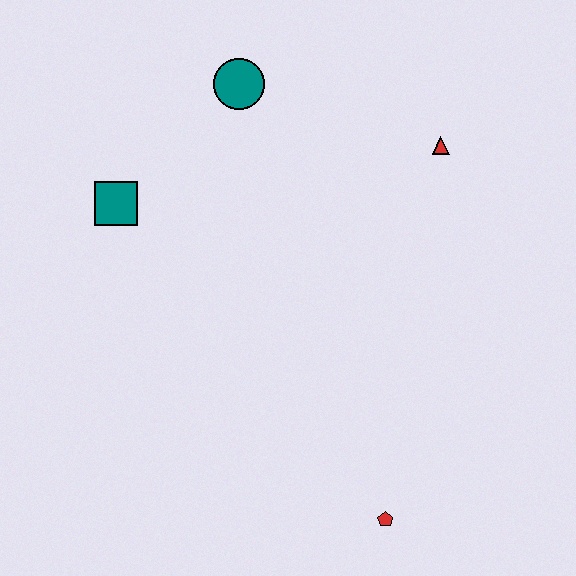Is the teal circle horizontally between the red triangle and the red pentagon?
No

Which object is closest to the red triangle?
The teal circle is closest to the red triangle.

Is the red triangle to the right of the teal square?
Yes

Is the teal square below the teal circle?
Yes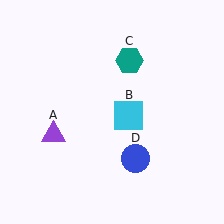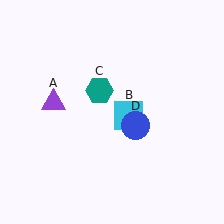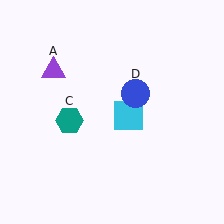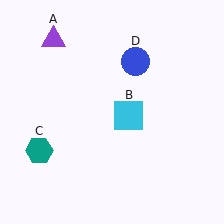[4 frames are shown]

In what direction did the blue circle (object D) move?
The blue circle (object D) moved up.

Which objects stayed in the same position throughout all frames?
Cyan square (object B) remained stationary.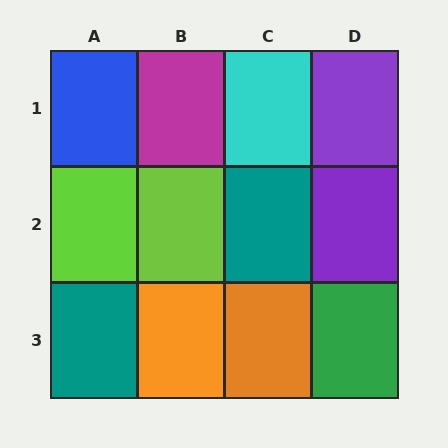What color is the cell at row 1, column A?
Blue.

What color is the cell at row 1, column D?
Purple.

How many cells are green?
1 cell is green.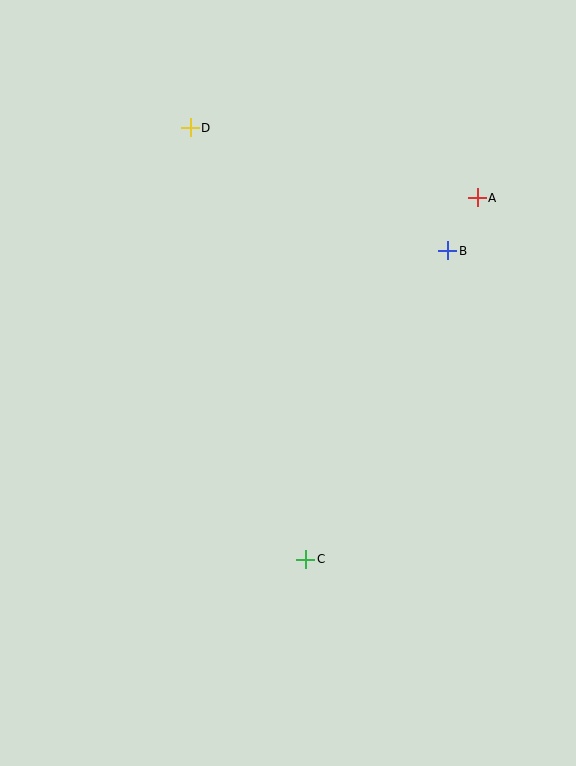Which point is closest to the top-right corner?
Point A is closest to the top-right corner.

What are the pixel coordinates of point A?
Point A is at (477, 198).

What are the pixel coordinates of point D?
Point D is at (190, 128).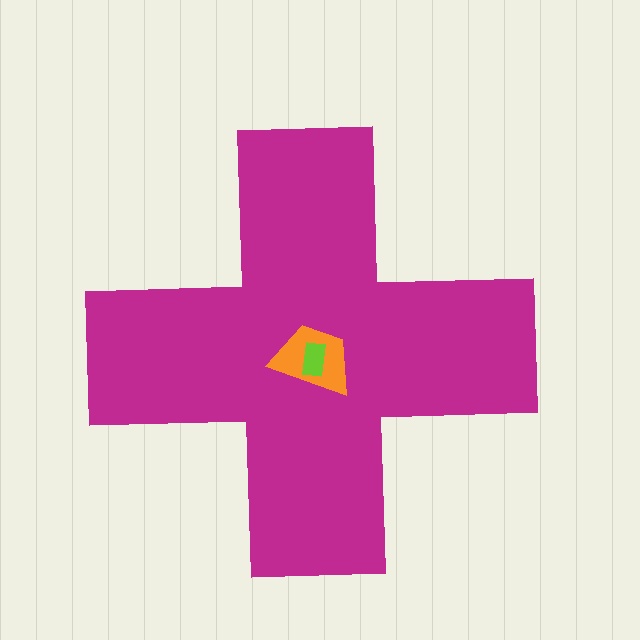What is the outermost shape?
The magenta cross.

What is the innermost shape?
The lime rectangle.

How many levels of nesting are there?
3.